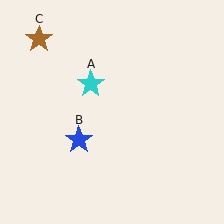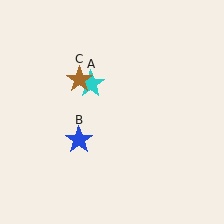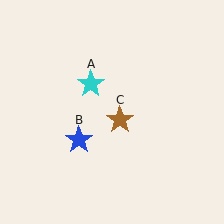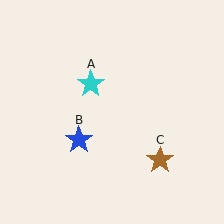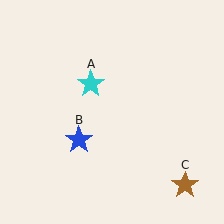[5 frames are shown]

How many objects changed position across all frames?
1 object changed position: brown star (object C).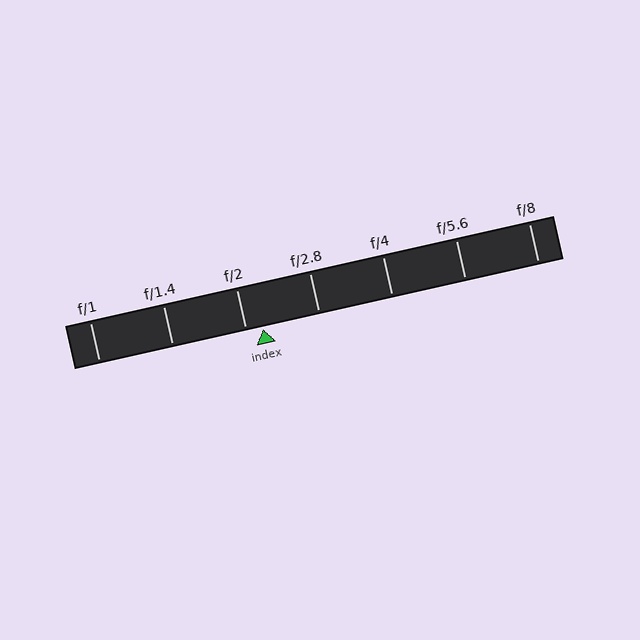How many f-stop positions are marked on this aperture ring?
There are 7 f-stop positions marked.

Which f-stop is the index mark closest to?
The index mark is closest to f/2.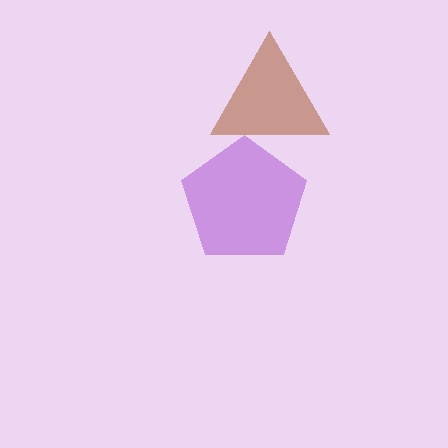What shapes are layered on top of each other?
The layered shapes are: a brown triangle, a purple pentagon.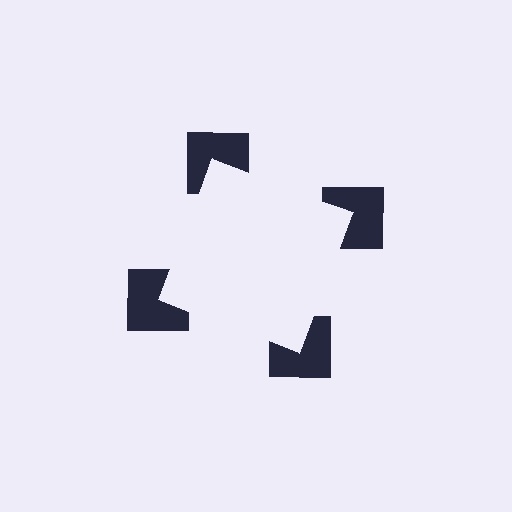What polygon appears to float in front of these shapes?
An illusory square — its edges are inferred from the aligned wedge cuts in the notched squares, not physically drawn.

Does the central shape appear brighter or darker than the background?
It typically appears slightly brighter than the background, even though no actual brightness change is drawn.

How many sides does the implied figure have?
4 sides.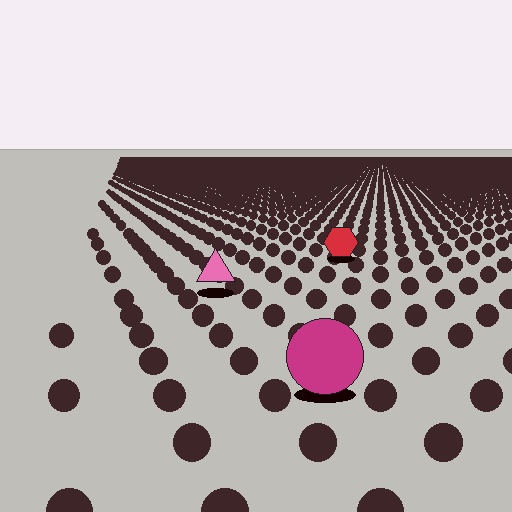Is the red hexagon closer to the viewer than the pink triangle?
No. The pink triangle is closer — you can tell from the texture gradient: the ground texture is coarser near it.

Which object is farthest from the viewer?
The red hexagon is farthest from the viewer. It appears smaller and the ground texture around it is denser.